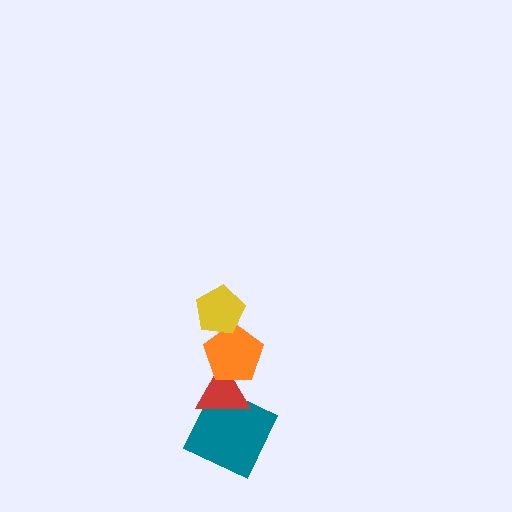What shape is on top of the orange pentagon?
The yellow pentagon is on top of the orange pentagon.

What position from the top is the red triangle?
The red triangle is 3rd from the top.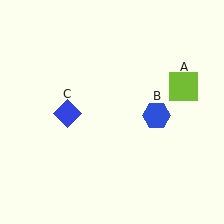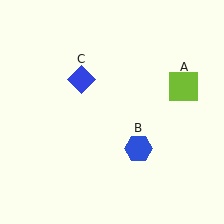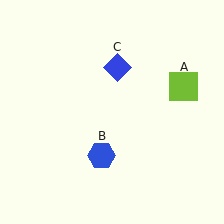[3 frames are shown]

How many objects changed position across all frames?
2 objects changed position: blue hexagon (object B), blue diamond (object C).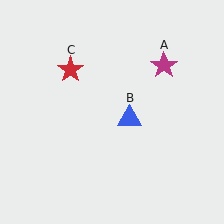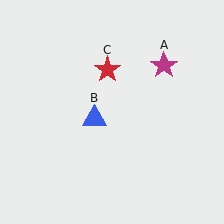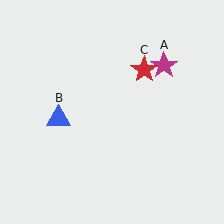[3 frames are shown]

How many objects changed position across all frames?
2 objects changed position: blue triangle (object B), red star (object C).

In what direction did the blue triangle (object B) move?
The blue triangle (object B) moved left.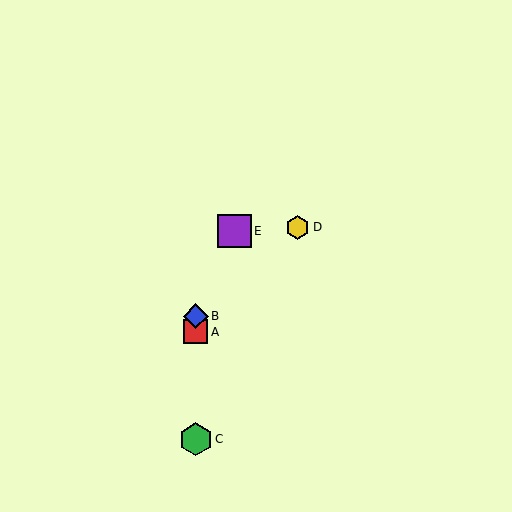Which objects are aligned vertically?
Objects A, B, C are aligned vertically.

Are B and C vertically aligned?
Yes, both are at x≈196.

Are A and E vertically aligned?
No, A is at x≈196 and E is at x≈235.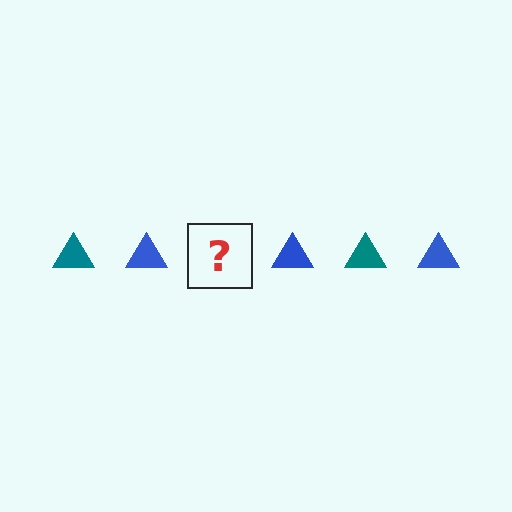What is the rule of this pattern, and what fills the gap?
The rule is that the pattern cycles through teal, blue triangles. The gap should be filled with a teal triangle.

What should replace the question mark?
The question mark should be replaced with a teal triangle.